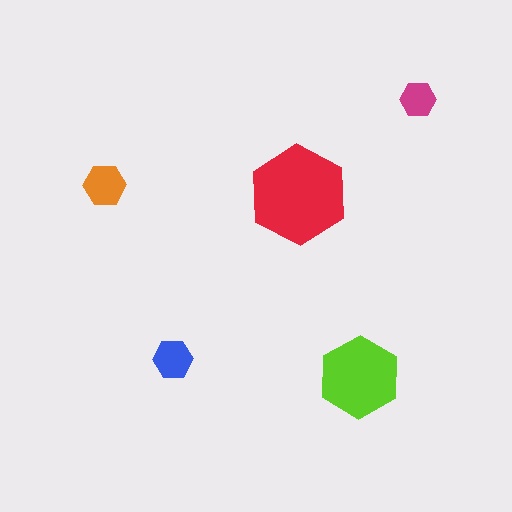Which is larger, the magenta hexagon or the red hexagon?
The red one.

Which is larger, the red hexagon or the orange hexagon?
The red one.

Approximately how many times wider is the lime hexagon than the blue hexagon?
About 2 times wider.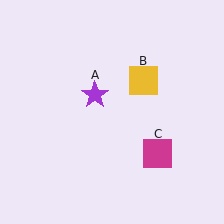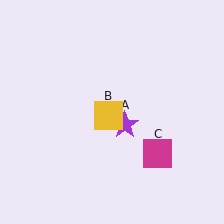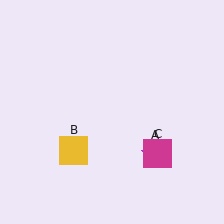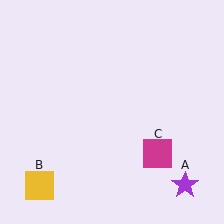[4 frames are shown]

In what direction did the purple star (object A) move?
The purple star (object A) moved down and to the right.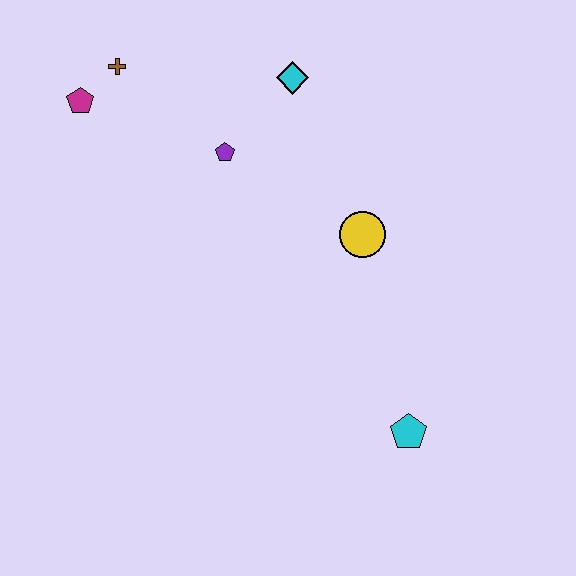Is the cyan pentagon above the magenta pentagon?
No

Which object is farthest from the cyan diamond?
The cyan pentagon is farthest from the cyan diamond.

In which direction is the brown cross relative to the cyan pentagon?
The brown cross is above the cyan pentagon.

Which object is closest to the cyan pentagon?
The yellow circle is closest to the cyan pentagon.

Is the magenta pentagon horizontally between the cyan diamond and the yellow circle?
No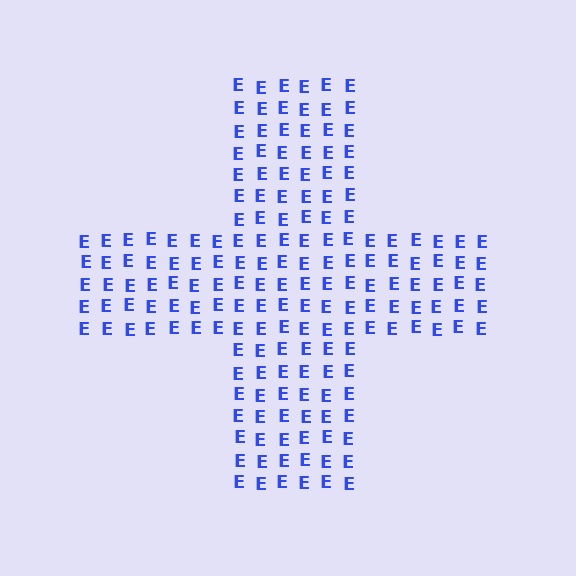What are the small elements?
The small elements are letter E's.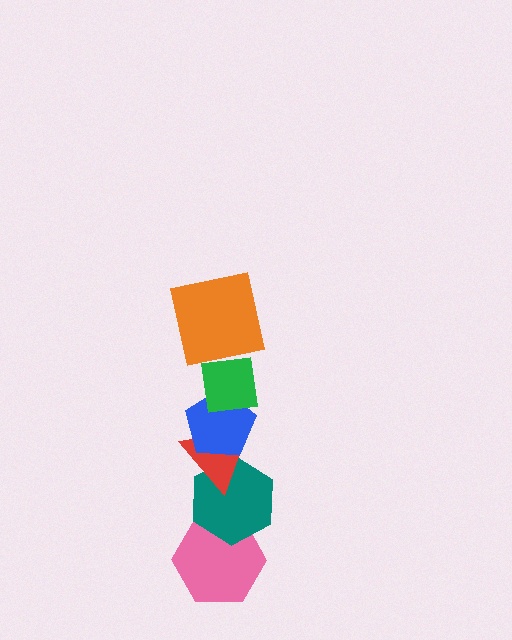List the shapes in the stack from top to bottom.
From top to bottom: the orange square, the green square, the blue pentagon, the red triangle, the teal hexagon, the pink hexagon.